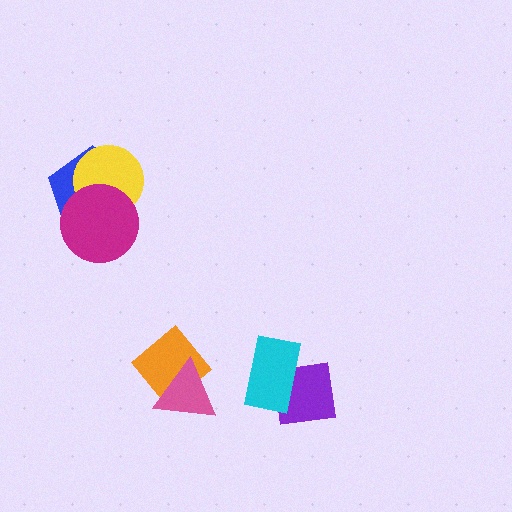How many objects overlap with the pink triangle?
1 object overlaps with the pink triangle.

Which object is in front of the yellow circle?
The magenta circle is in front of the yellow circle.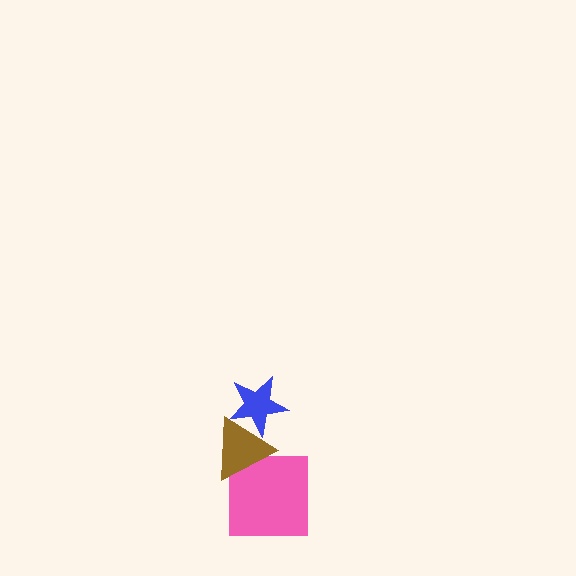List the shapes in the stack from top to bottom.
From top to bottom: the blue star, the brown triangle, the pink square.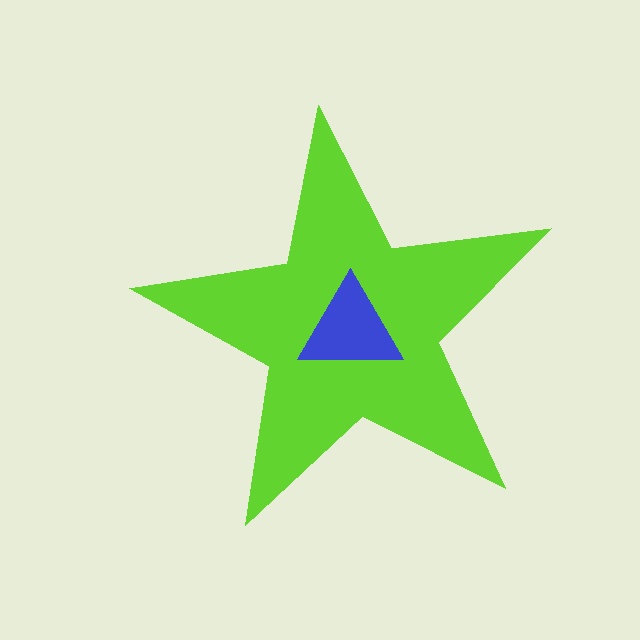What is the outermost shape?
The lime star.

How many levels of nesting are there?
2.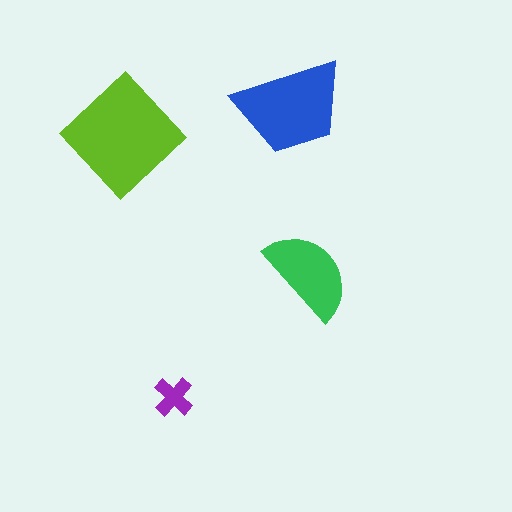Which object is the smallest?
The purple cross.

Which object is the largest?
The lime diamond.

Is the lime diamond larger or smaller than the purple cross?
Larger.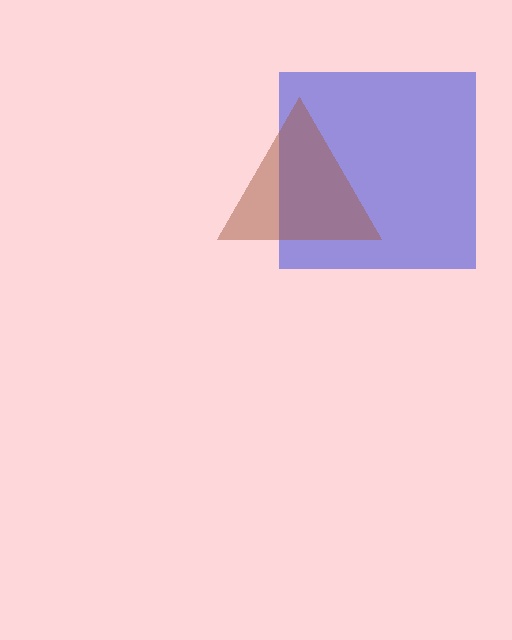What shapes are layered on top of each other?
The layered shapes are: a blue square, a brown triangle.